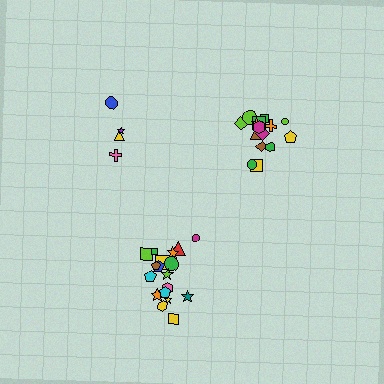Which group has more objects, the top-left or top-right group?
The top-right group.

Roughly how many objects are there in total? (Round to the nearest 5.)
Roughly 35 objects in total.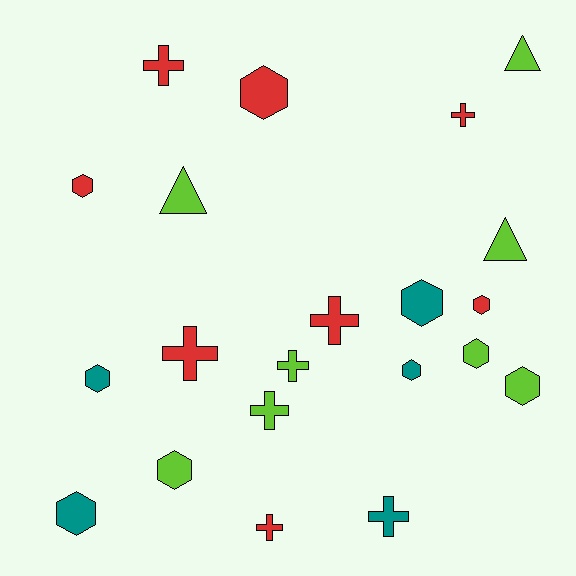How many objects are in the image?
There are 21 objects.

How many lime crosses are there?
There are 2 lime crosses.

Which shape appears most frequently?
Hexagon, with 10 objects.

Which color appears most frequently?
Red, with 8 objects.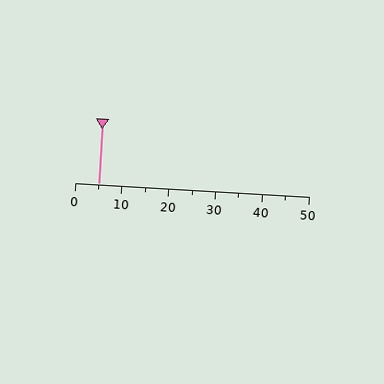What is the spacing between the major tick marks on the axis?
The major ticks are spaced 10 apart.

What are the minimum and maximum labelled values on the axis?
The axis runs from 0 to 50.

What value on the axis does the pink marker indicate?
The marker indicates approximately 5.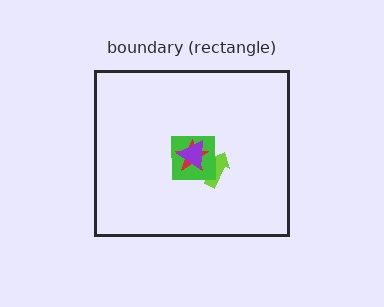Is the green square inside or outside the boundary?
Inside.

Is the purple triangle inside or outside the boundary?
Inside.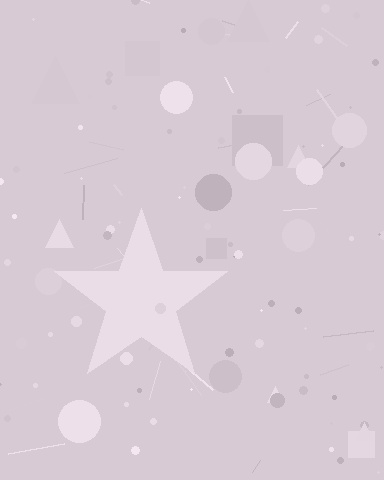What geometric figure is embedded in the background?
A star is embedded in the background.